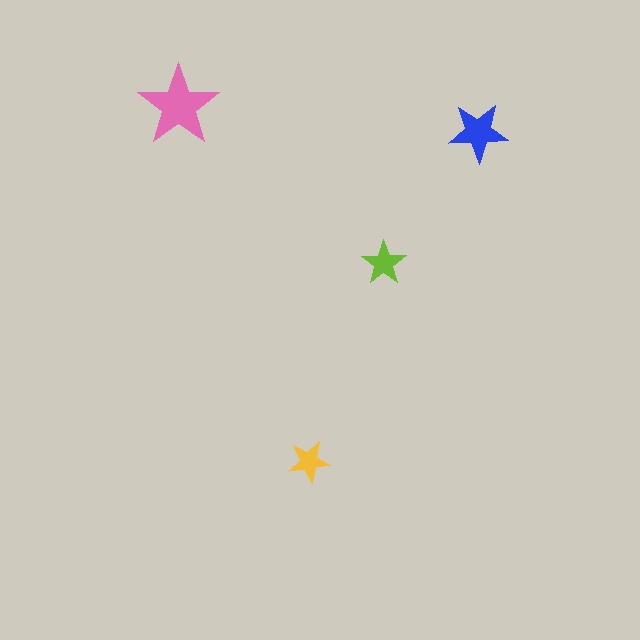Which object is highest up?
The pink star is topmost.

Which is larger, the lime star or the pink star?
The pink one.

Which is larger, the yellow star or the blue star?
The blue one.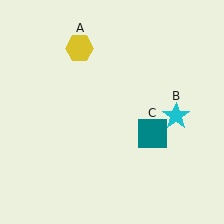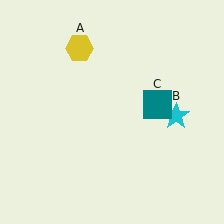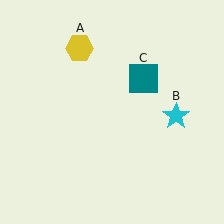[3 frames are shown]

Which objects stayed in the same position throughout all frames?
Yellow hexagon (object A) and cyan star (object B) remained stationary.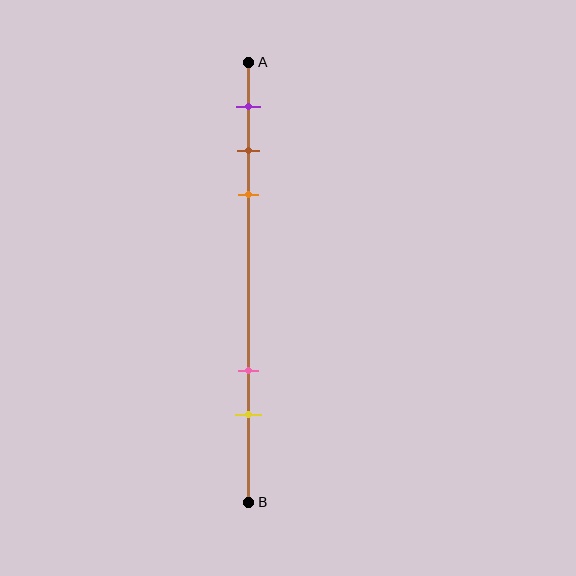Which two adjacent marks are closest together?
The brown and orange marks are the closest adjacent pair.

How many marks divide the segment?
There are 5 marks dividing the segment.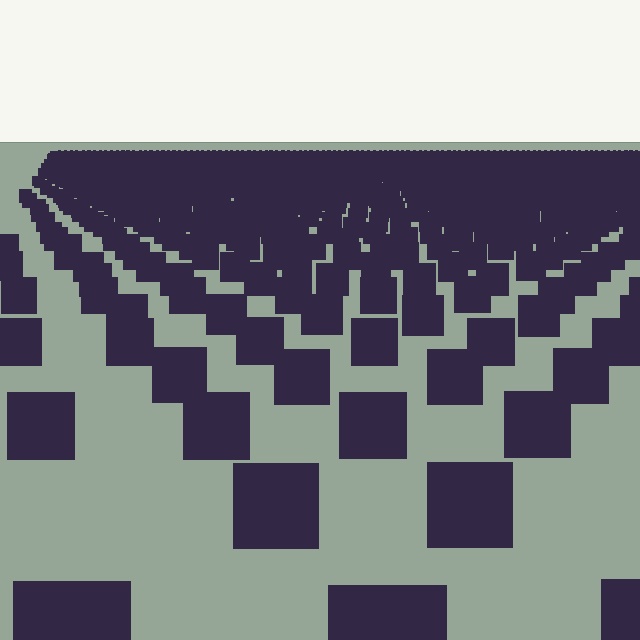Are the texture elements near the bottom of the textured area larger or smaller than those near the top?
Larger. Near the bottom, elements are closer to the viewer and appear at a bigger on-screen size.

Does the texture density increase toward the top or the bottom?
Density increases toward the top.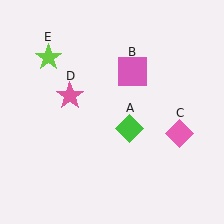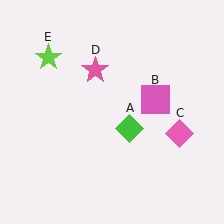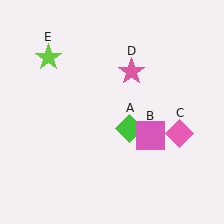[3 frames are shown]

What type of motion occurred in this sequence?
The pink square (object B), pink star (object D) rotated clockwise around the center of the scene.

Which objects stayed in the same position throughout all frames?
Green diamond (object A) and pink diamond (object C) and lime star (object E) remained stationary.